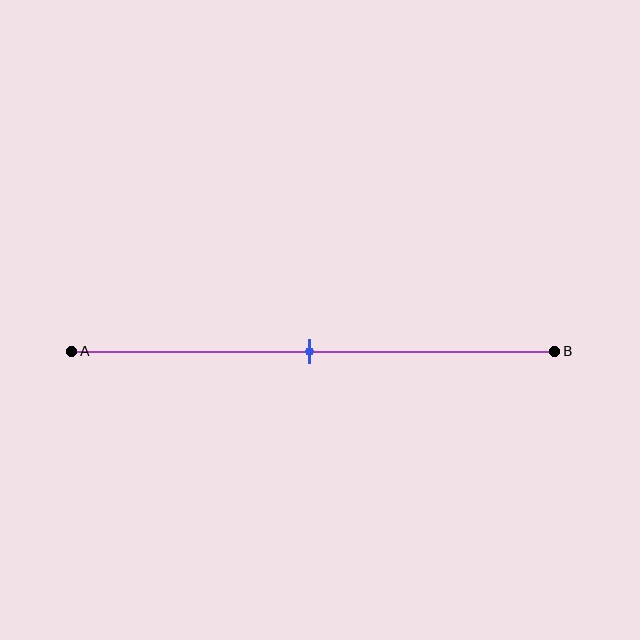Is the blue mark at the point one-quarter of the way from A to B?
No, the mark is at about 50% from A, not at the 25% one-quarter point.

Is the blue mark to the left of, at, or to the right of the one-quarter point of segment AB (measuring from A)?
The blue mark is to the right of the one-quarter point of segment AB.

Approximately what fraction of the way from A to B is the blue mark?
The blue mark is approximately 50% of the way from A to B.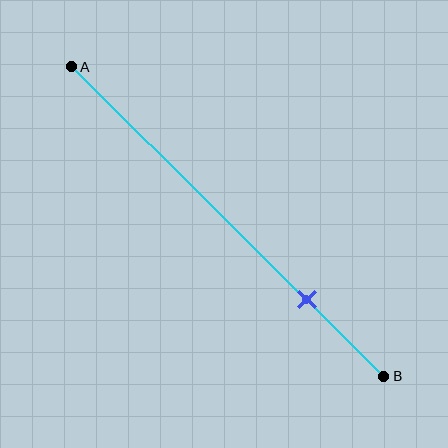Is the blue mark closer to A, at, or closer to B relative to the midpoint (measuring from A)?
The blue mark is closer to point B than the midpoint of segment AB.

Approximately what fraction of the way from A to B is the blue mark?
The blue mark is approximately 75% of the way from A to B.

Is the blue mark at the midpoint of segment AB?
No, the mark is at about 75% from A, not at the 50% midpoint.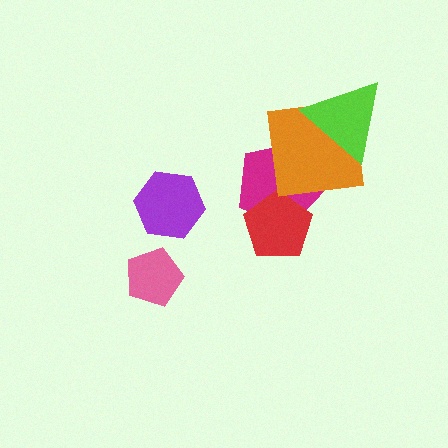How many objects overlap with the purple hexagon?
0 objects overlap with the purple hexagon.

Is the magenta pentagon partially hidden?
Yes, it is partially covered by another shape.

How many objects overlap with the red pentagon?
1 object overlaps with the red pentagon.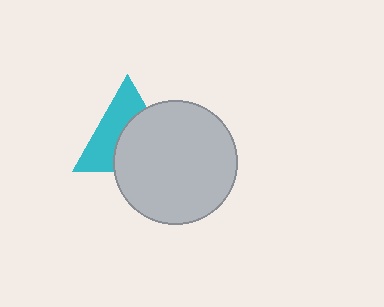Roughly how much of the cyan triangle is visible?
About half of it is visible (roughly 48%).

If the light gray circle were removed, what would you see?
You would see the complete cyan triangle.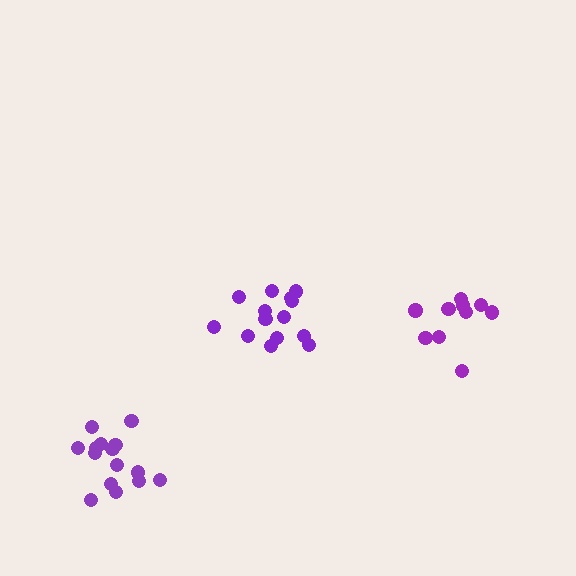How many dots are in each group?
Group 1: 14 dots, Group 2: 15 dots, Group 3: 10 dots (39 total).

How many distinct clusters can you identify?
There are 3 distinct clusters.